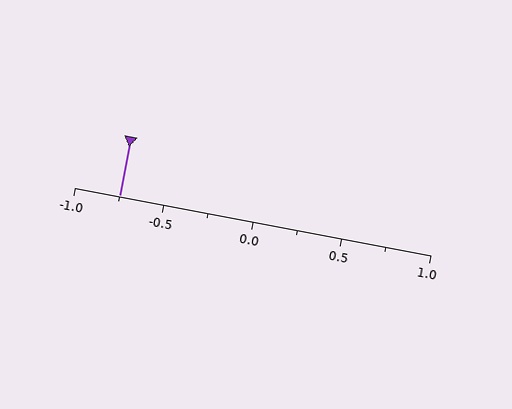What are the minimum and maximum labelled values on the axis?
The axis runs from -1.0 to 1.0.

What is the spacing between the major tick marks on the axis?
The major ticks are spaced 0.5 apart.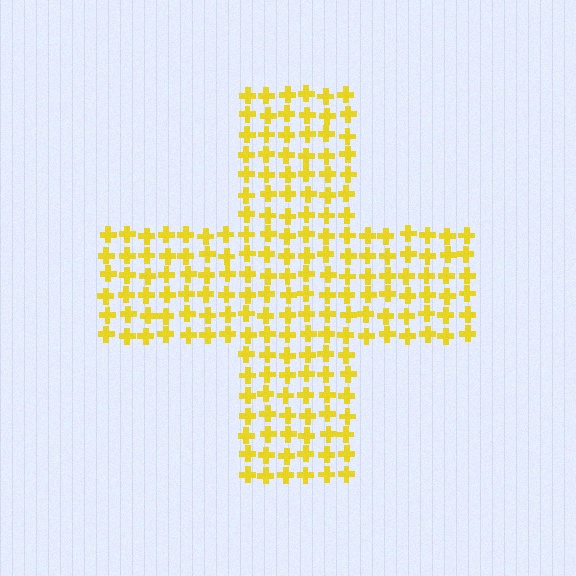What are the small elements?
The small elements are crosses.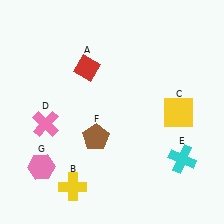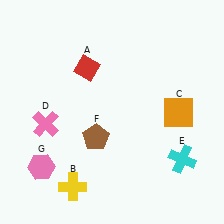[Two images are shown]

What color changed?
The square (C) changed from yellow in Image 1 to orange in Image 2.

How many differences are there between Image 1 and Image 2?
There is 1 difference between the two images.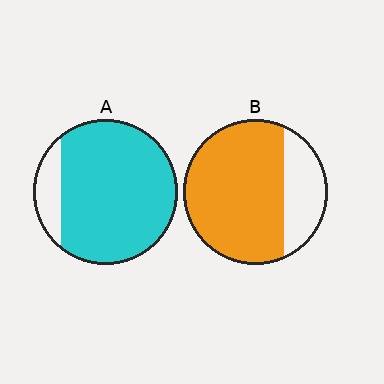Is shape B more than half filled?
Yes.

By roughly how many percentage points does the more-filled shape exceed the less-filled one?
By roughly 10 percentage points (A over B).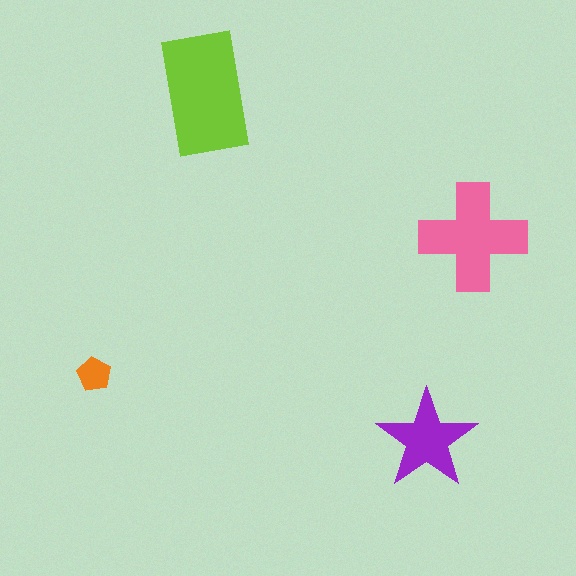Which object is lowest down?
The purple star is bottommost.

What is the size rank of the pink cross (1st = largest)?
2nd.